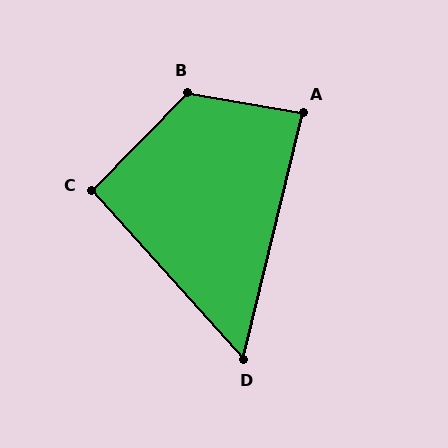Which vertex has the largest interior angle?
B, at approximately 124 degrees.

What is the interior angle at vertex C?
Approximately 94 degrees (approximately right).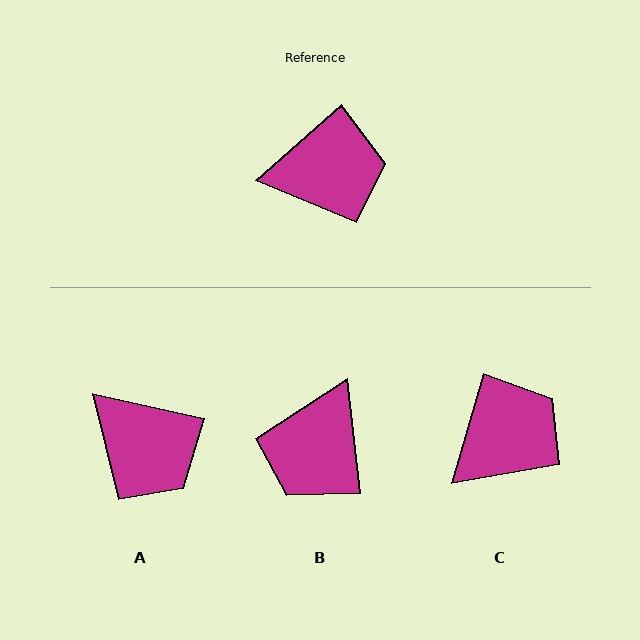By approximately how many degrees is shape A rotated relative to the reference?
Approximately 54 degrees clockwise.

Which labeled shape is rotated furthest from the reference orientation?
B, about 125 degrees away.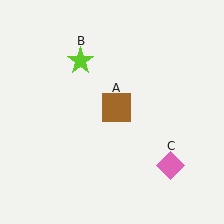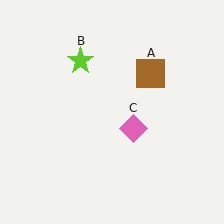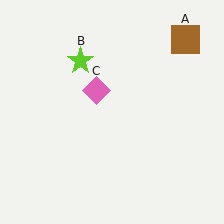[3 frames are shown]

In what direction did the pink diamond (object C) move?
The pink diamond (object C) moved up and to the left.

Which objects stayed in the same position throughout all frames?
Lime star (object B) remained stationary.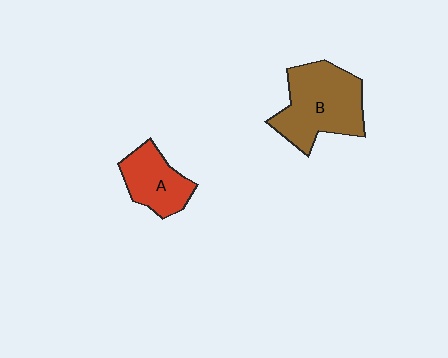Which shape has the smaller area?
Shape A (red).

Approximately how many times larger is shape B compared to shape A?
Approximately 1.7 times.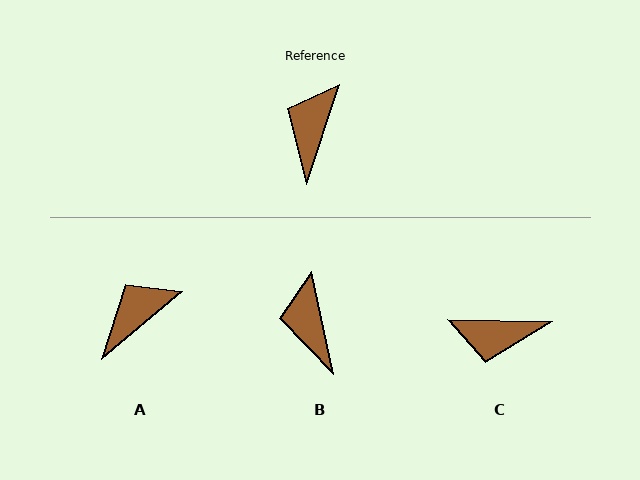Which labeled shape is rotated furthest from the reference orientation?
C, about 107 degrees away.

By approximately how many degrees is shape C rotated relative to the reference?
Approximately 107 degrees counter-clockwise.